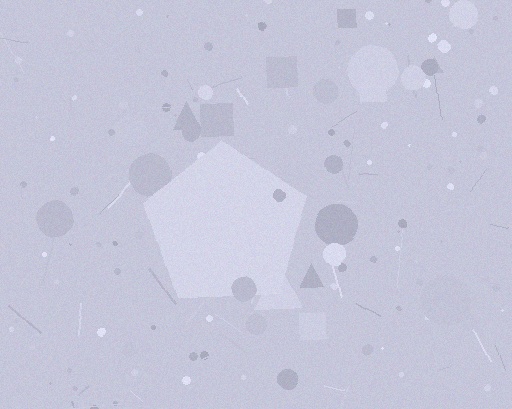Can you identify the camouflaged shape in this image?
The camouflaged shape is a pentagon.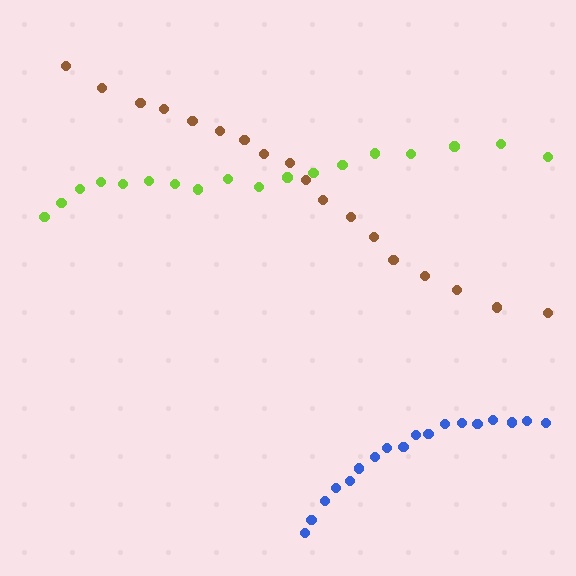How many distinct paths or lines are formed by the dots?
There are 3 distinct paths.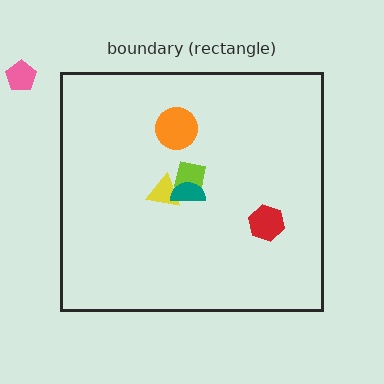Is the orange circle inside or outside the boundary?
Inside.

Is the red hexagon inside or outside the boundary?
Inside.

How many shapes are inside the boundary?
5 inside, 1 outside.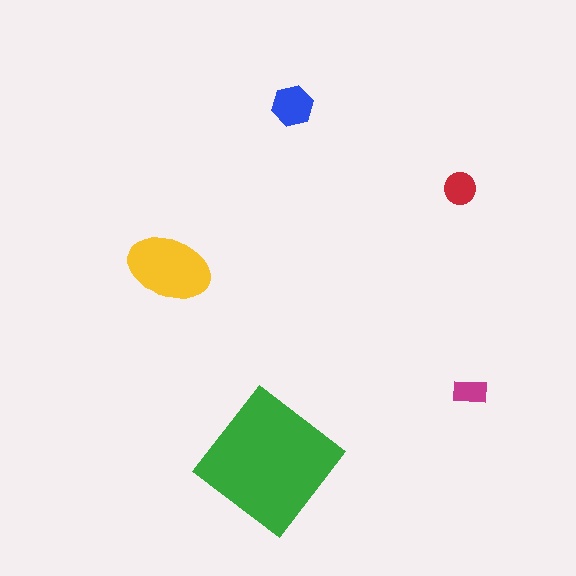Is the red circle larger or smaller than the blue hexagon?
Smaller.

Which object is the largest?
The green diamond.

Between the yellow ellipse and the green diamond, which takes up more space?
The green diamond.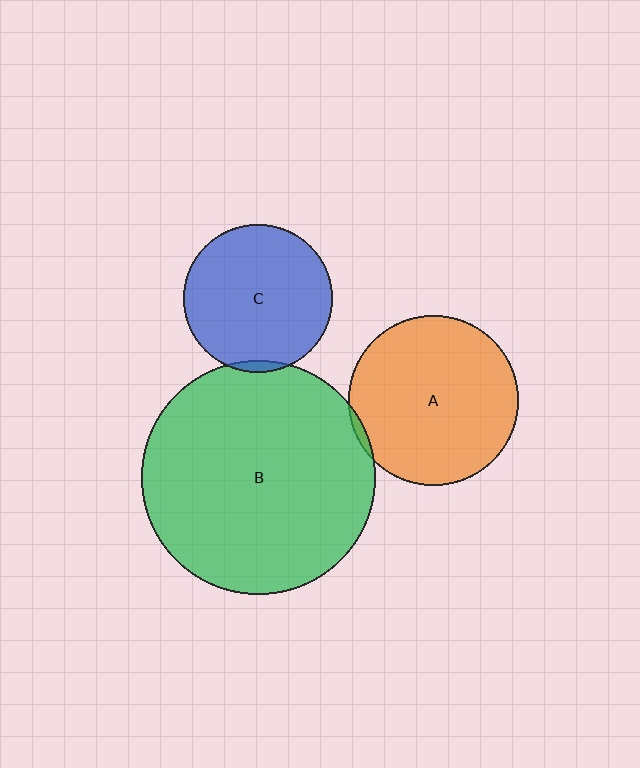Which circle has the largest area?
Circle B (green).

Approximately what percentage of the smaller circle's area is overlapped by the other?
Approximately 5%.